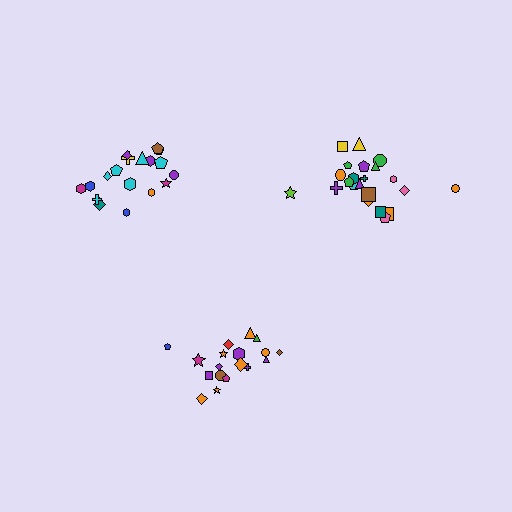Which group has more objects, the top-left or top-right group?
The top-right group.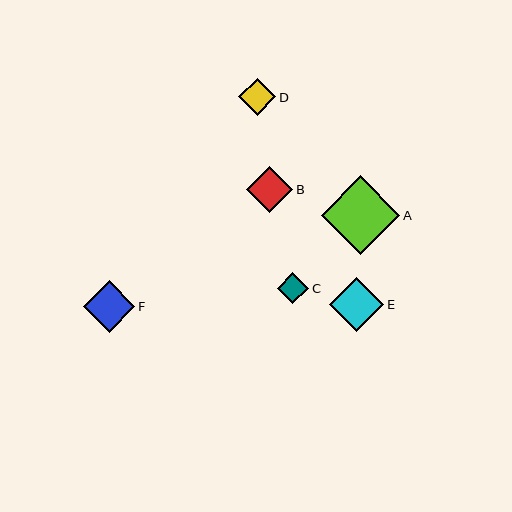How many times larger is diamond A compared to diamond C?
Diamond A is approximately 2.5 times the size of diamond C.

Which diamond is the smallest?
Diamond C is the smallest with a size of approximately 31 pixels.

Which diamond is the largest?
Diamond A is the largest with a size of approximately 79 pixels.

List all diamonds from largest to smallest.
From largest to smallest: A, E, F, B, D, C.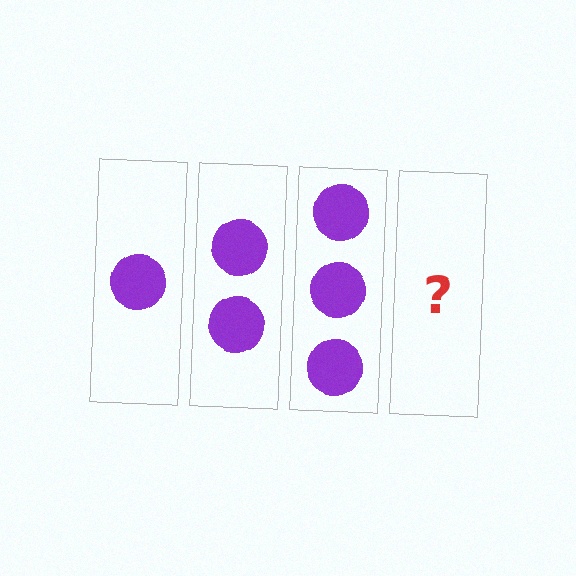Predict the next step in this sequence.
The next step is 4 circles.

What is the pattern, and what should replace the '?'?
The pattern is that each step adds one more circle. The '?' should be 4 circles.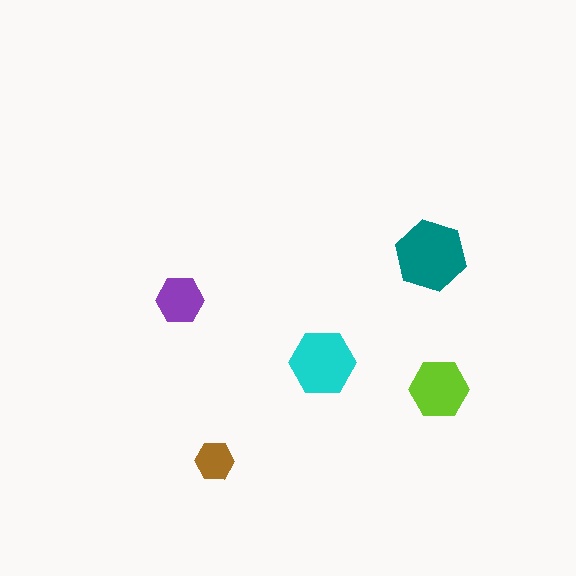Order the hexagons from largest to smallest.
the teal one, the cyan one, the lime one, the purple one, the brown one.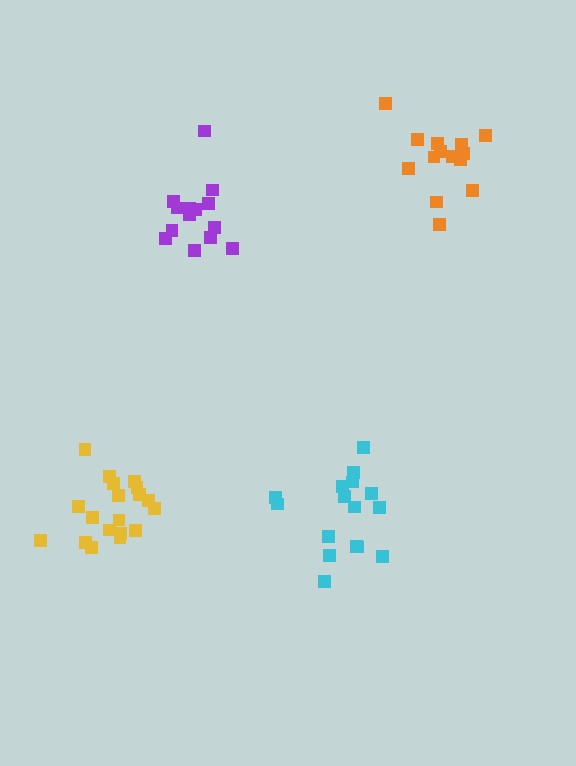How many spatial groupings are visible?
There are 4 spatial groupings.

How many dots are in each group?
Group 1: 16 dots, Group 2: 14 dots, Group 3: 14 dots, Group 4: 19 dots (63 total).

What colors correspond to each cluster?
The clusters are colored: cyan, orange, purple, yellow.